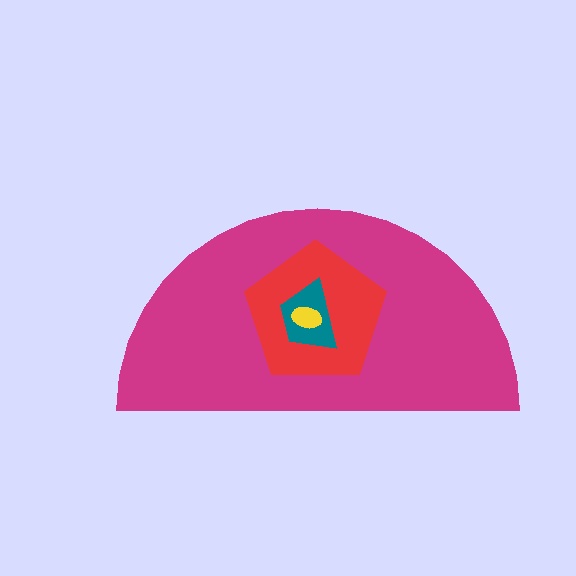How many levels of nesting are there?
4.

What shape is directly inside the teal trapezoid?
The yellow ellipse.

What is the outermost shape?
The magenta semicircle.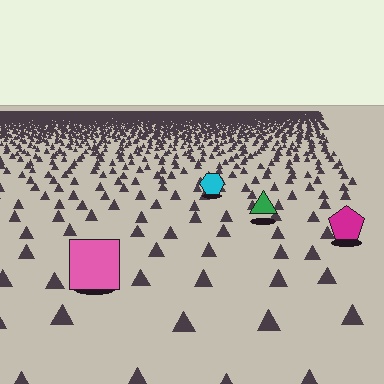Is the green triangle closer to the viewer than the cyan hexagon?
Yes. The green triangle is closer — you can tell from the texture gradient: the ground texture is coarser near it.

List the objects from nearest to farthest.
From nearest to farthest: the pink square, the magenta pentagon, the green triangle, the cyan hexagon.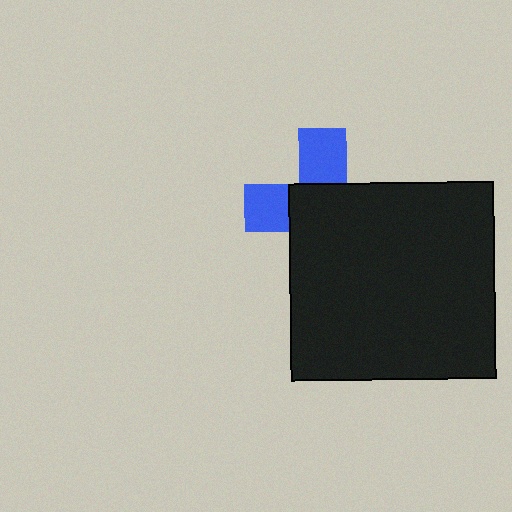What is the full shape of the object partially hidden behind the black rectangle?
The partially hidden object is a blue cross.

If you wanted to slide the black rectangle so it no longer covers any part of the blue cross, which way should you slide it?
Slide it toward the lower-right — that is the most direct way to separate the two shapes.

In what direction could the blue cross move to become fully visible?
The blue cross could move toward the upper-left. That would shift it out from behind the black rectangle entirely.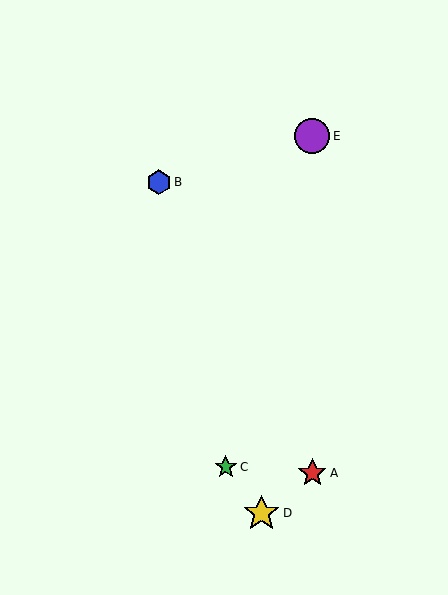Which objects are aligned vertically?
Objects A, E are aligned vertically.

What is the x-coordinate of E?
Object E is at x≈312.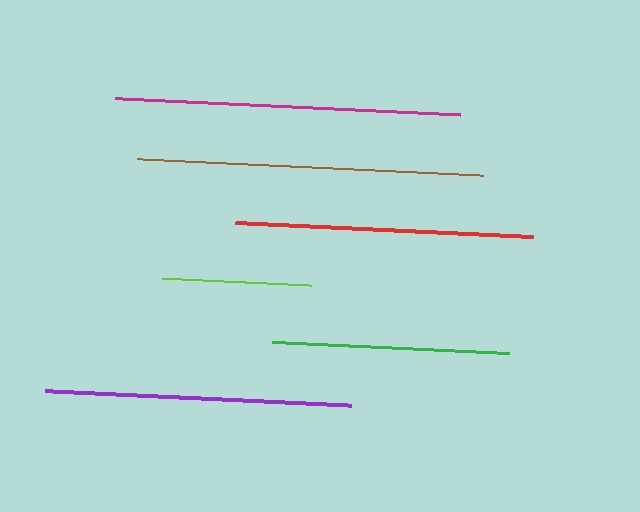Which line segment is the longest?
The brown line is the longest at approximately 346 pixels.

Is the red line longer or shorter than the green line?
The red line is longer than the green line.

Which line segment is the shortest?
The lime line is the shortest at approximately 149 pixels.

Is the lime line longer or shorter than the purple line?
The purple line is longer than the lime line.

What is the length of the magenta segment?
The magenta segment is approximately 346 pixels long.